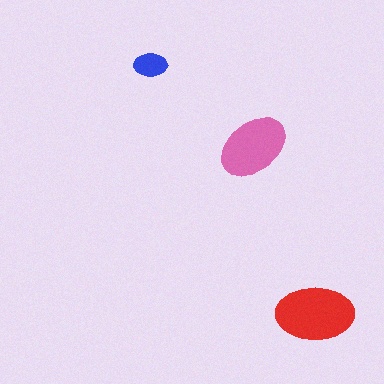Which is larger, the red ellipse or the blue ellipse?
The red one.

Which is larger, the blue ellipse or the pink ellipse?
The pink one.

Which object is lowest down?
The red ellipse is bottommost.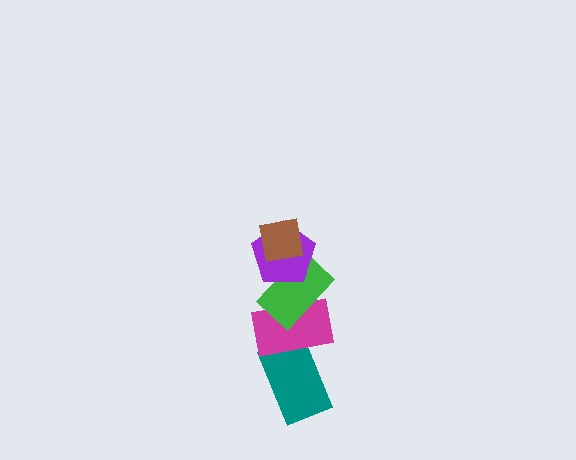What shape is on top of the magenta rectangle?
The green rectangle is on top of the magenta rectangle.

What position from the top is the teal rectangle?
The teal rectangle is 5th from the top.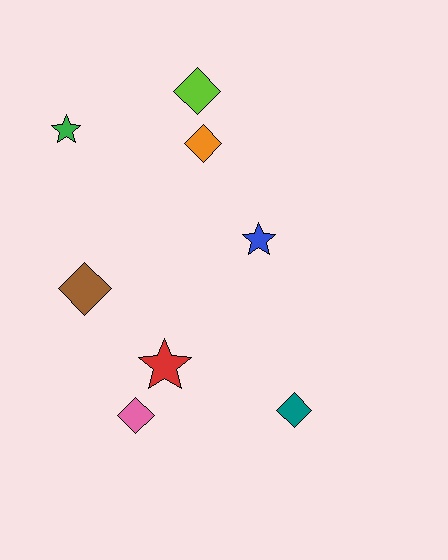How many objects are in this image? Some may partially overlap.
There are 8 objects.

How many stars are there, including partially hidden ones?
There are 3 stars.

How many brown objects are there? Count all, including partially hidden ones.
There is 1 brown object.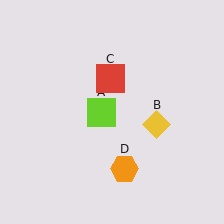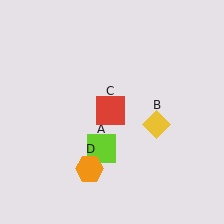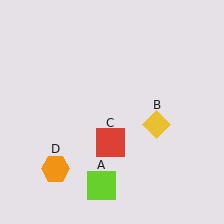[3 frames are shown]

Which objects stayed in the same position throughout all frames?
Yellow diamond (object B) remained stationary.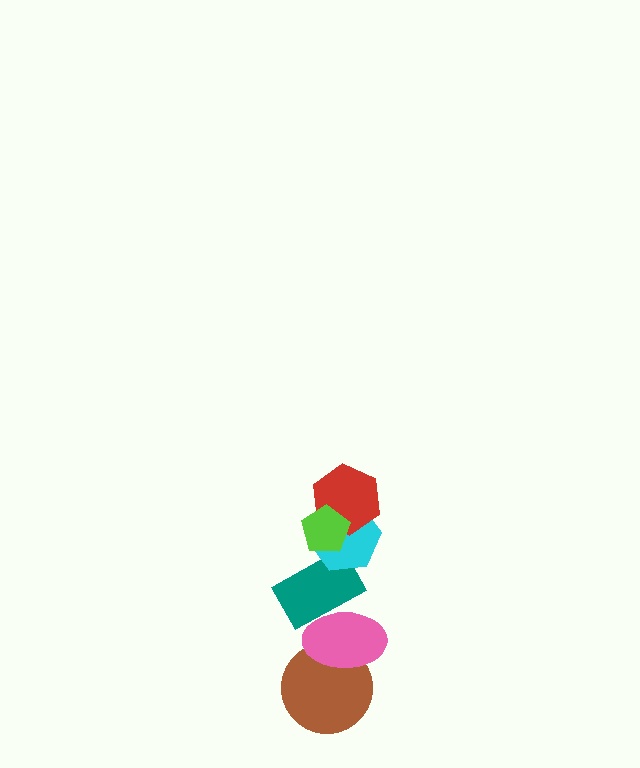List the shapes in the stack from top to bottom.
From top to bottom: the lime pentagon, the red hexagon, the cyan hexagon, the teal rectangle, the pink ellipse, the brown circle.